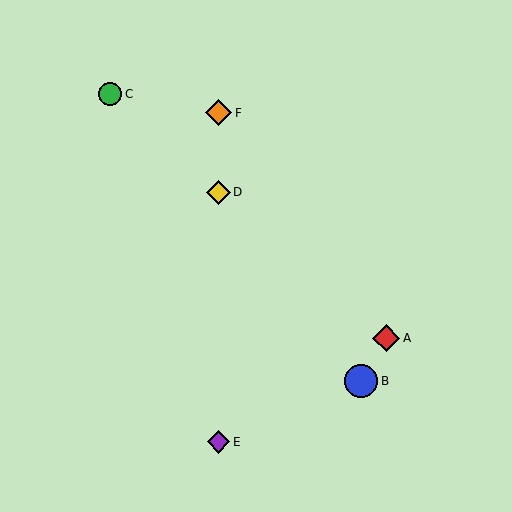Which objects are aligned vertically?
Objects D, E, F are aligned vertically.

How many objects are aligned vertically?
3 objects (D, E, F) are aligned vertically.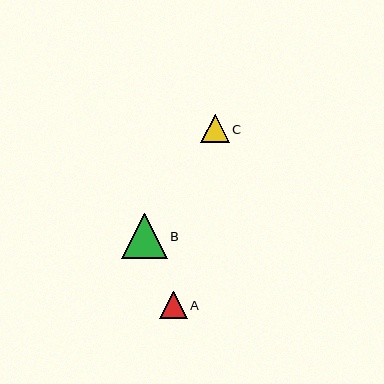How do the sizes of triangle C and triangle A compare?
Triangle C and triangle A are approximately the same size.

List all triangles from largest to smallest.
From largest to smallest: B, C, A.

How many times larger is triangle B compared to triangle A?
Triangle B is approximately 1.7 times the size of triangle A.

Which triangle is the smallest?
Triangle A is the smallest with a size of approximately 27 pixels.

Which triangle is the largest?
Triangle B is the largest with a size of approximately 45 pixels.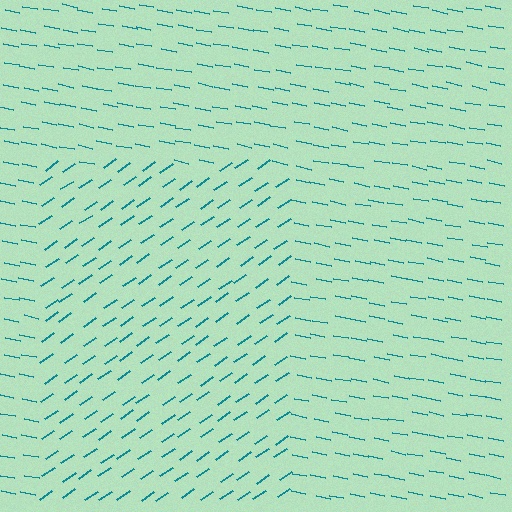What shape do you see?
I see a rectangle.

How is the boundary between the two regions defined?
The boundary is defined purely by a change in line orientation (approximately 45 degrees difference). All lines are the same color and thickness.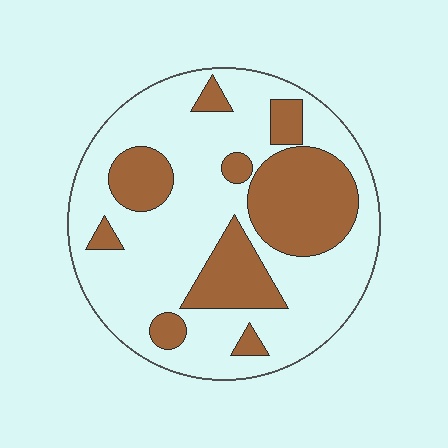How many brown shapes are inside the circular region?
9.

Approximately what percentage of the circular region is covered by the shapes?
Approximately 30%.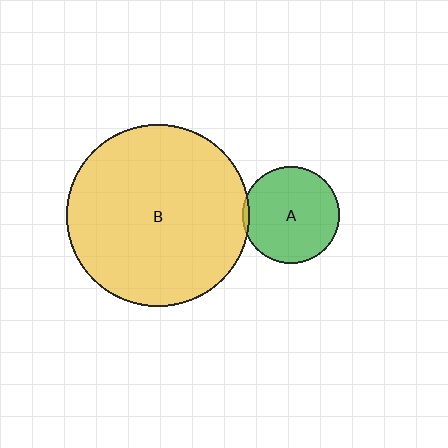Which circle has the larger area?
Circle B (yellow).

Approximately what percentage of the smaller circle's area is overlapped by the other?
Approximately 5%.